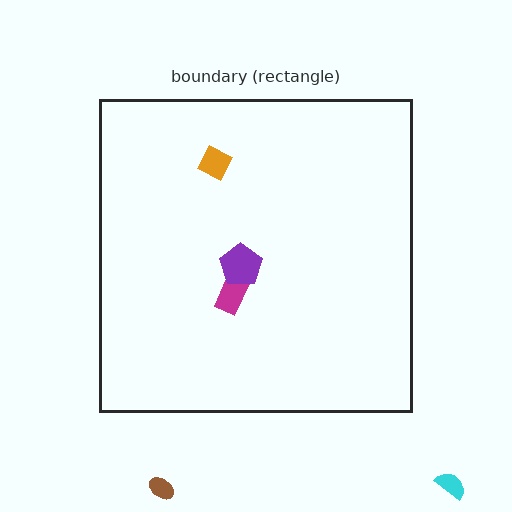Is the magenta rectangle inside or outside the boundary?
Inside.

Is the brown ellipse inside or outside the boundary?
Outside.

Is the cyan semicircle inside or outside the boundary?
Outside.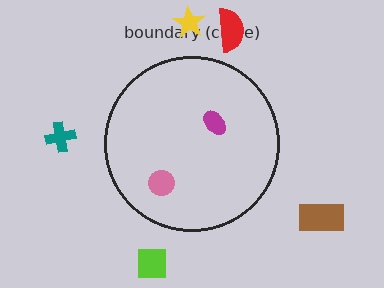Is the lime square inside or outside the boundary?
Outside.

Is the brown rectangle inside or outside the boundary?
Outside.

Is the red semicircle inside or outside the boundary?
Outside.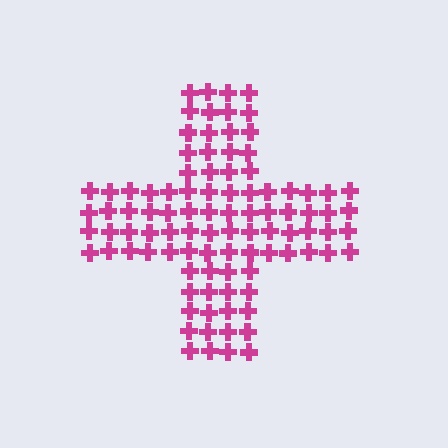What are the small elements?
The small elements are crosses.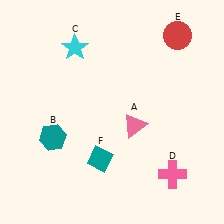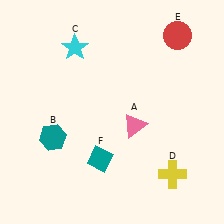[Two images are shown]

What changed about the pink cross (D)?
In Image 1, D is pink. In Image 2, it changed to yellow.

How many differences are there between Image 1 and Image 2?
There is 1 difference between the two images.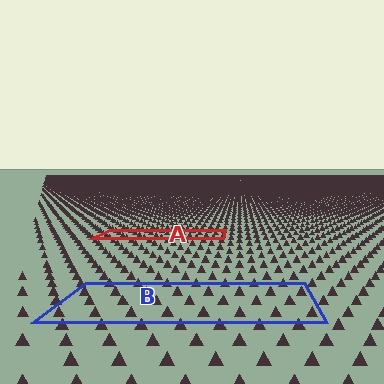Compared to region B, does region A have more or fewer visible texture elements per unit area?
Region A has more texture elements per unit area — they are packed more densely because it is farther away.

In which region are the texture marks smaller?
The texture marks are smaller in region A, because it is farther away.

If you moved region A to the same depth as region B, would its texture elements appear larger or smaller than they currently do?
They would appear larger. At a closer depth, the same texture elements are projected at a bigger on-screen size.